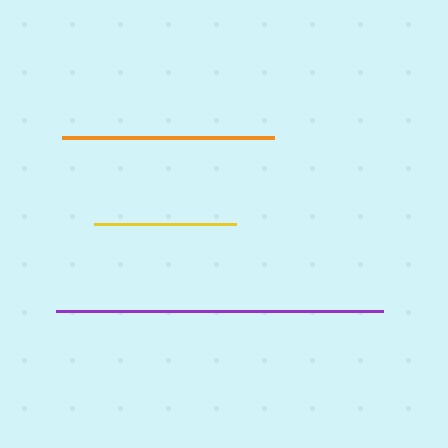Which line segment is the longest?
The purple line is the longest at approximately 327 pixels.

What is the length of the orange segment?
The orange segment is approximately 212 pixels long.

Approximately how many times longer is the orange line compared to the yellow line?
The orange line is approximately 1.5 times the length of the yellow line.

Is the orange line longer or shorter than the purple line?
The purple line is longer than the orange line.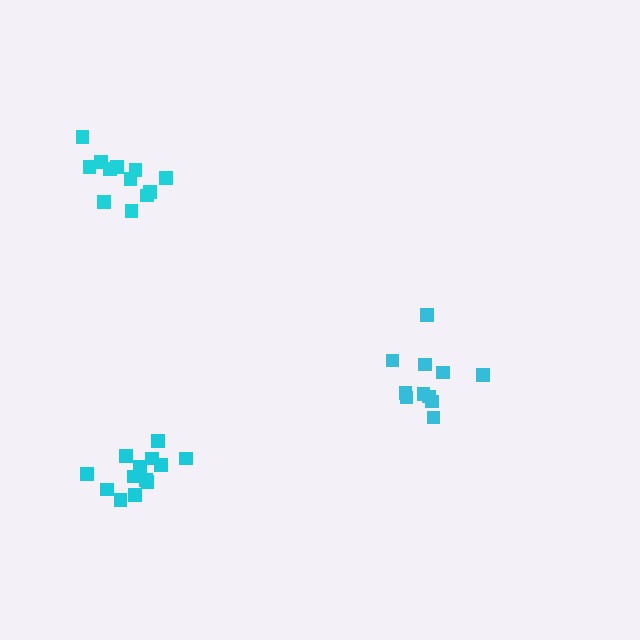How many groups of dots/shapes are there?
There are 3 groups.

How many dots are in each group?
Group 1: 12 dots, Group 2: 13 dots, Group 3: 11 dots (36 total).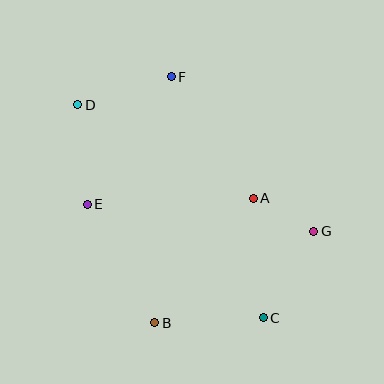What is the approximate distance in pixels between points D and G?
The distance between D and G is approximately 268 pixels.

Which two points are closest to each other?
Points A and G are closest to each other.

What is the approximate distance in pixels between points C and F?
The distance between C and F is approximately 258 pixels.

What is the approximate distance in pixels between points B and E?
The distance between B and E is approximately 137 pixels.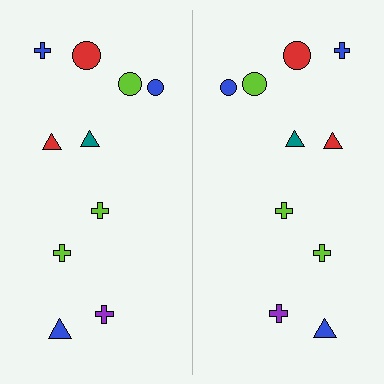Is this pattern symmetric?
Yes, this pattern has bilateral (reflection) symmetry.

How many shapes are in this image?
There are 20 shapes in this image.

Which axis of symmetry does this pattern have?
The pattern has a vertical axis of symmetry running through the center of the image.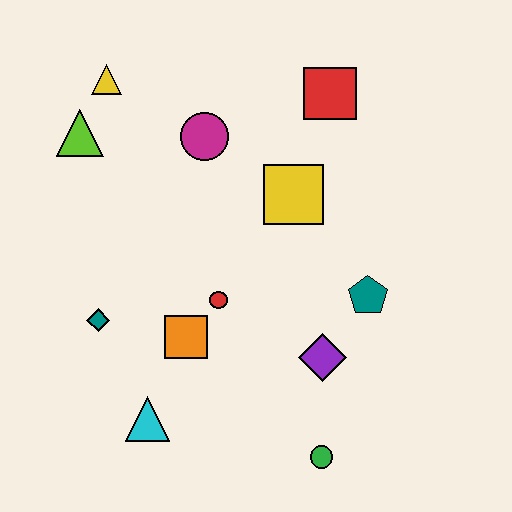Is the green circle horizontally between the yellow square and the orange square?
No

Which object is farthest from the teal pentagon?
The yellow triangle is farthest from the teal pentagon.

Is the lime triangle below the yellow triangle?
Yes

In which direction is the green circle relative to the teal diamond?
The green circle is to the right of the teal diamond.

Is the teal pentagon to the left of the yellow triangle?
No